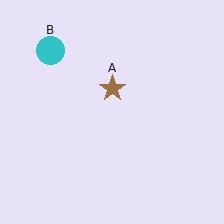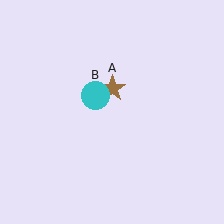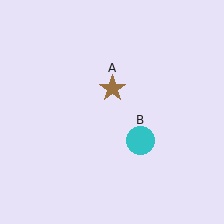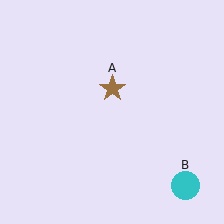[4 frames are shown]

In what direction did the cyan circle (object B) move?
The cyan circle (object B) moved down and to the right.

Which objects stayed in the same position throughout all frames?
Brown star (object A) remained stationary.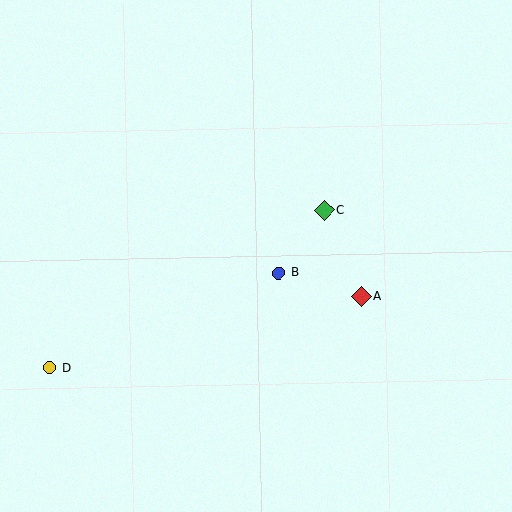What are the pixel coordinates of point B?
Point B is at (279, 273).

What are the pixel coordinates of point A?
Point A is at (361, 296).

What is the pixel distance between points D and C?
The distance between D and C is 316 pixels.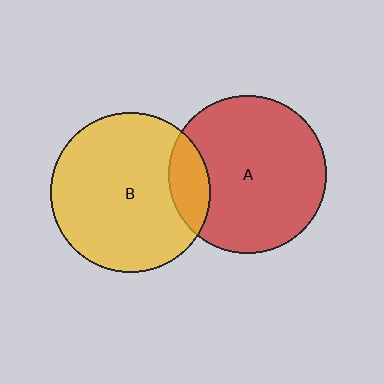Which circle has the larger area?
Circle B (yellow).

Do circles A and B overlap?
Yes.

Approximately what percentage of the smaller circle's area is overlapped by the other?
Approximately 15%.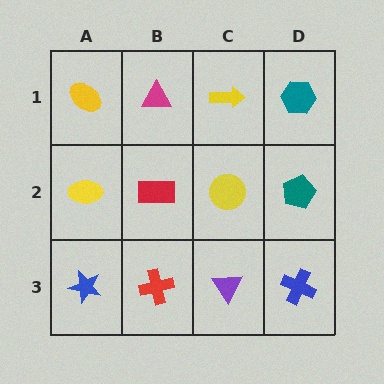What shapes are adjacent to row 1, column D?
A teal pentagon (row 2, column D), a yellow arrow (row 1, column C).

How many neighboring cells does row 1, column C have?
3.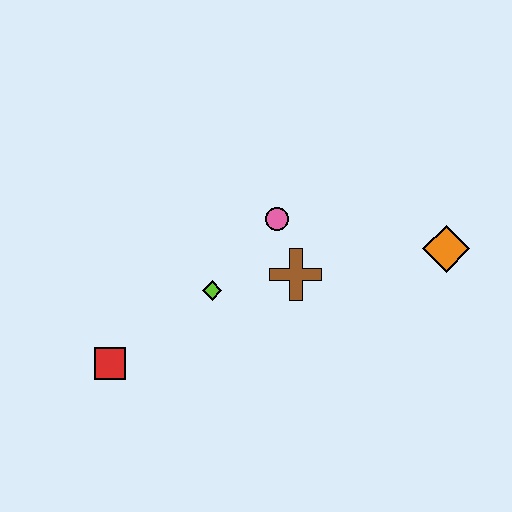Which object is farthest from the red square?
The orange diamond is farthest from the red square.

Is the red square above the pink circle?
No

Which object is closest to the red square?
The lime diamond is closest to the red square.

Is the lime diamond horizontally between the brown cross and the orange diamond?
No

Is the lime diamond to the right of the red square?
Yes